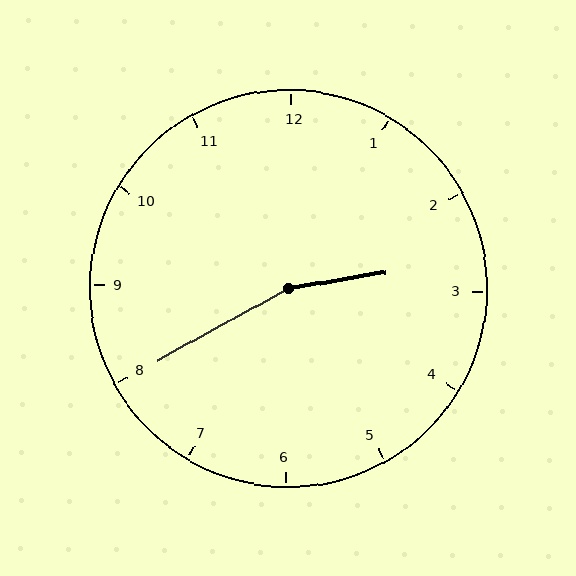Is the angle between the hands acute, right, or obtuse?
It is obtuse.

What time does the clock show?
2:40.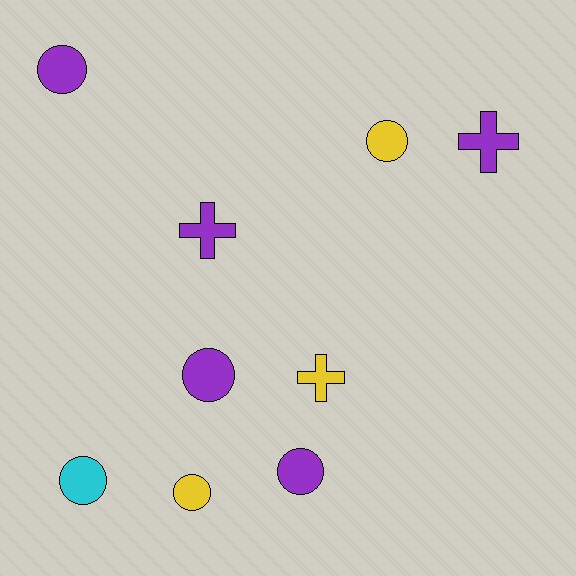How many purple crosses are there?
There are 2 purple crosses.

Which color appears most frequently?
Purple, with 5 objects.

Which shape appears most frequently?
Circle, with 6 objects.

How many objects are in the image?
There are 9 objects.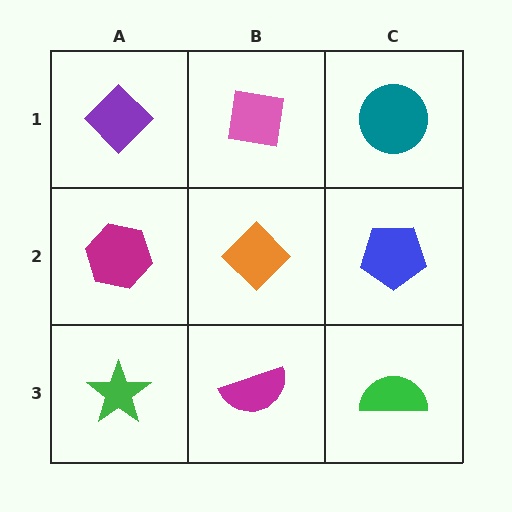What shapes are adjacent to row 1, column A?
A magenta hexagon (row 2, column A), a pink square (row 1, column B).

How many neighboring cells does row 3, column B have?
3.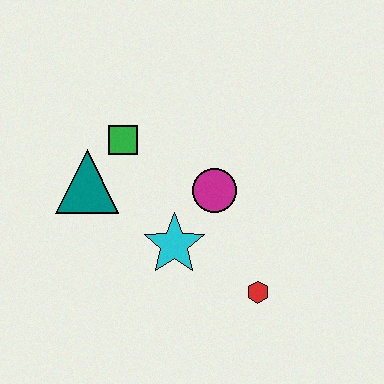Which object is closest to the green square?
The teal triangle is closest to the green square.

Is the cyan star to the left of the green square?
No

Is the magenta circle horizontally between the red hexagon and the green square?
Yes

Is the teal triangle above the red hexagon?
Yes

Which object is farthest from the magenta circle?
The teal triangle is farthest from the magenta circle.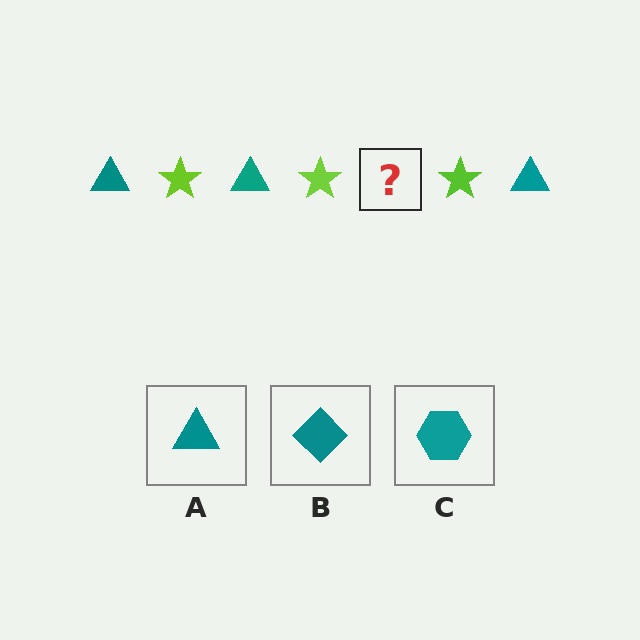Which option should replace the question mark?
Option A.